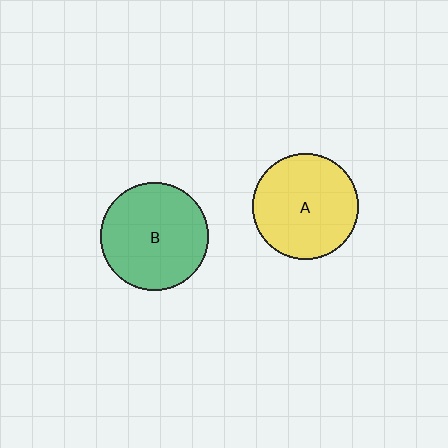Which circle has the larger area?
Circle B (green).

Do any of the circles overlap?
No, none of the circles overlap.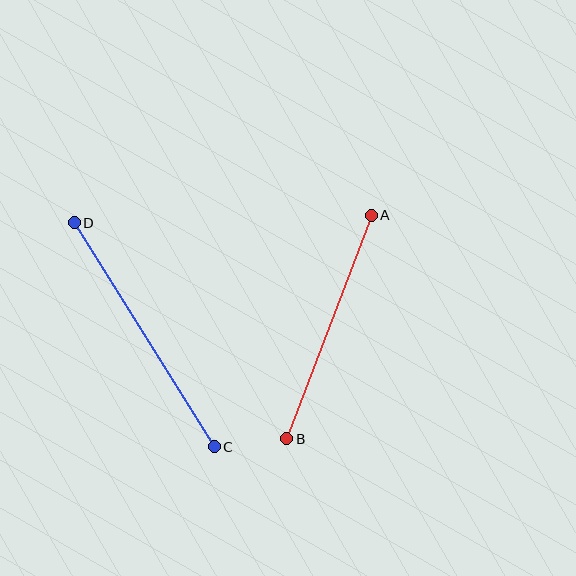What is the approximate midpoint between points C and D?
The midpoint is at approximately (144, 335) pixels.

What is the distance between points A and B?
The distance is approximately 239 pixels.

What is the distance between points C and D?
The distance is approximately 264 pixels.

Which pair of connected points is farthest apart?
Points C and D are farthest apart.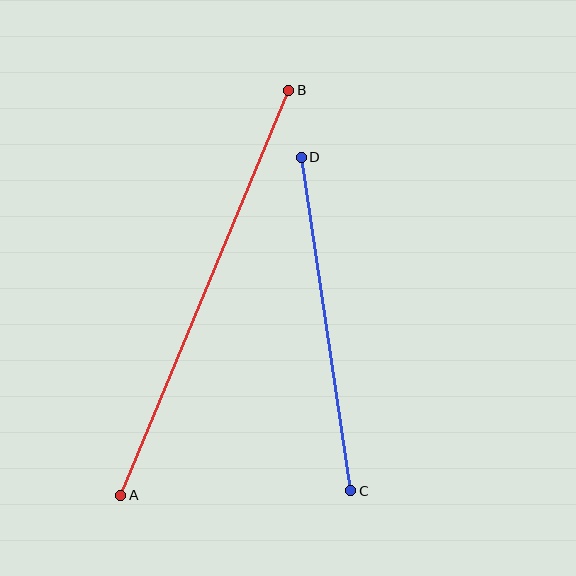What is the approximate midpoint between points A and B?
The midpoint is at approximately (205, 293) pixels.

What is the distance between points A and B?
The distance is approximately 438 pixels.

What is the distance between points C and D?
The distance is approximately 337 pixels.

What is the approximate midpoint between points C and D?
The midpoint is at approximately (326, 324) pixels.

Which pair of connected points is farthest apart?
Points A and B are farthest apart.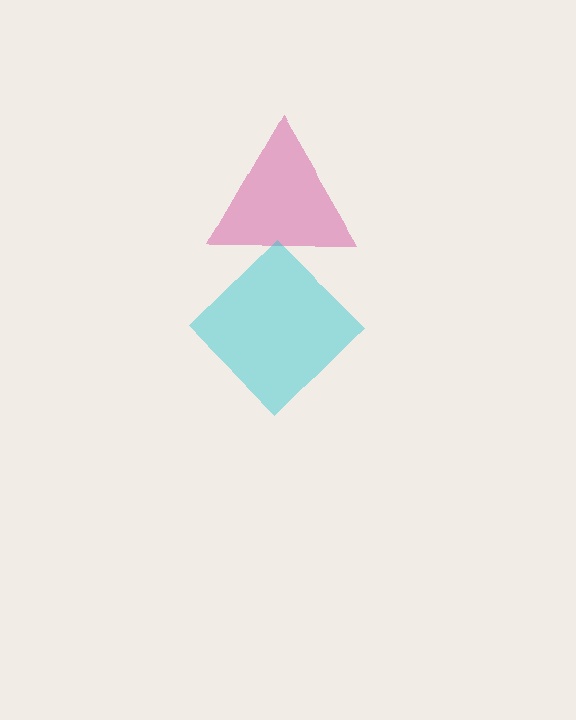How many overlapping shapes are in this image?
There are 2 overlapping shapes in the image.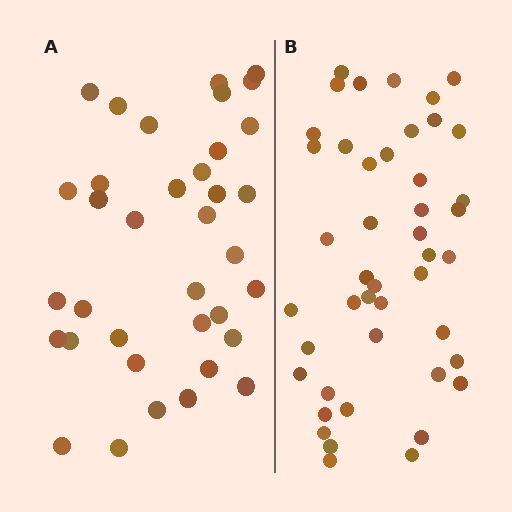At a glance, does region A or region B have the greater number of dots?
Region B (the right region) has more dots.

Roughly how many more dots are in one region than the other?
Region B has roughly 8 or so more dots than region A.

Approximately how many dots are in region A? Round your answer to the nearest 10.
About 40 dots. (The exact count is 36, which rounds to 40.)